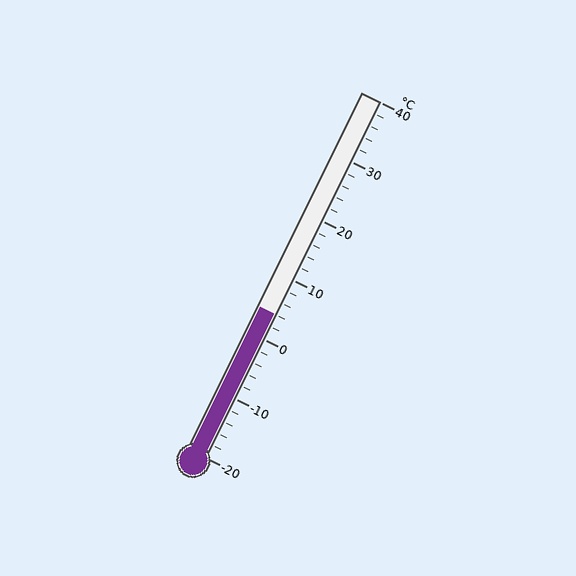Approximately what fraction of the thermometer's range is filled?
The thermometer is filled to approximately 40% of its range.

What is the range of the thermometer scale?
The thermometer scale ranges from -20°C to 40°C.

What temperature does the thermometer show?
The thermometer shows approximately 4°C.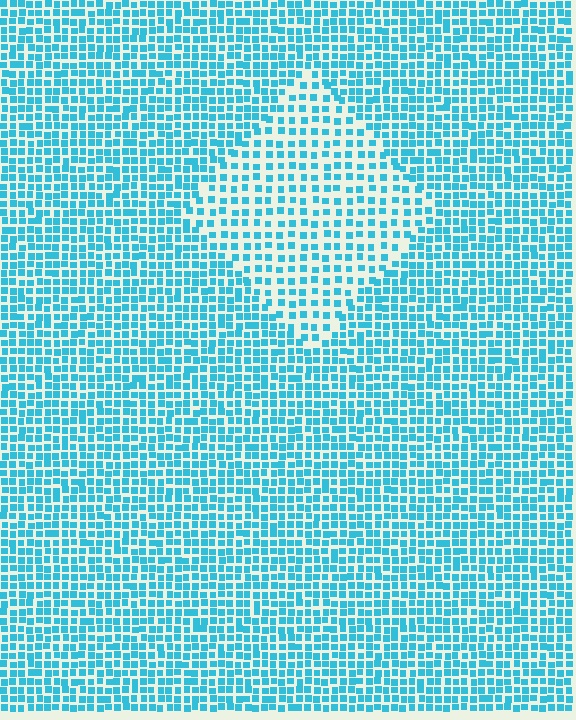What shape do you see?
I see a diamond.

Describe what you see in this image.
The image contains small cyan elements arranged at two different densities. A diamond-shaped region is visible where the elements are less densely packed than the surrounding area.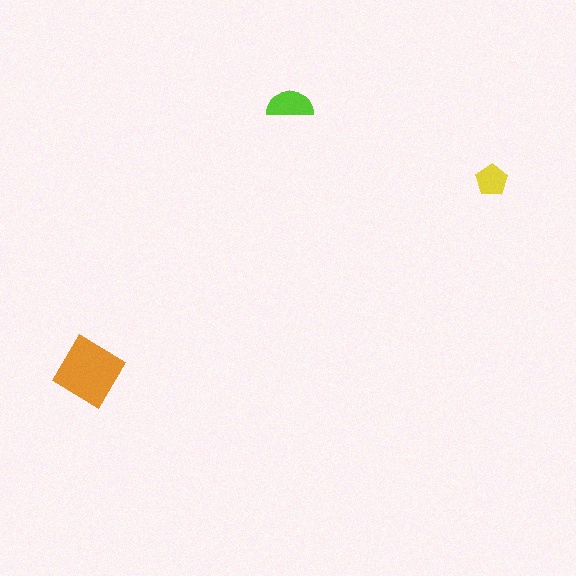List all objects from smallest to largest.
The yellow pentagon, the lime semicircle, the orange diamond.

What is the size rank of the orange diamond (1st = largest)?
1st.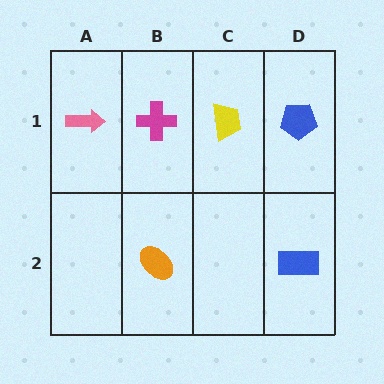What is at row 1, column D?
A blue pentagon.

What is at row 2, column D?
A blue rectangle.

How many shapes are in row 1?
4 shapes.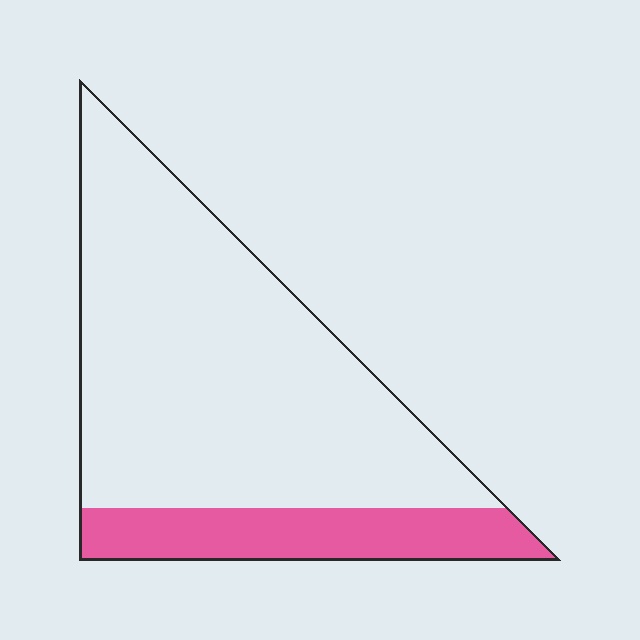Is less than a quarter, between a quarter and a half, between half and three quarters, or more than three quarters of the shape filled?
Less than a quarter.